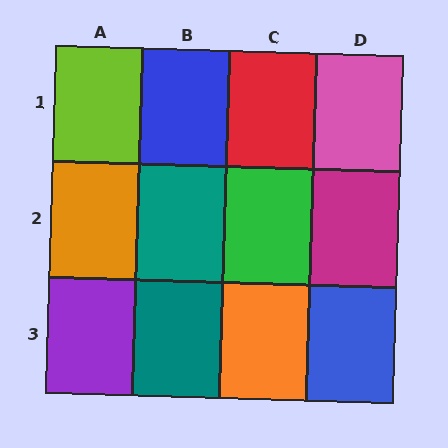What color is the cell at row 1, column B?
Blue.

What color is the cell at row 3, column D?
Blue.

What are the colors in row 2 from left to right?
Orange, teal, green, magenta.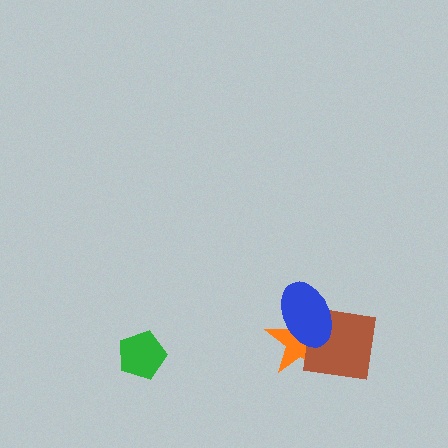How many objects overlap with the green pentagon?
0 objects overlap with the green pentagon.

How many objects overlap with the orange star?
2 objects overlap with the orange star.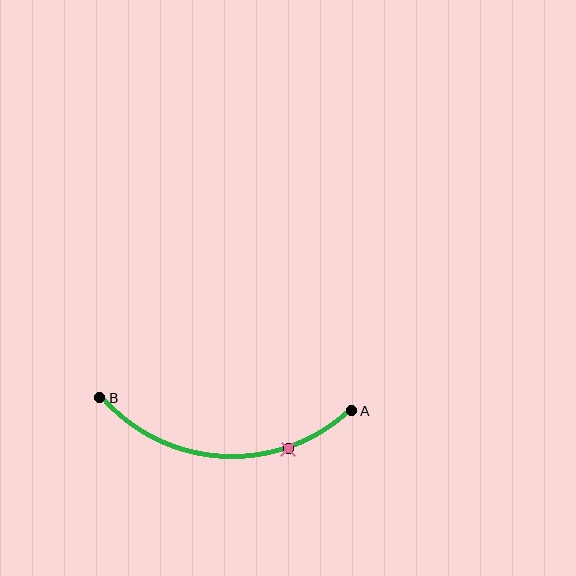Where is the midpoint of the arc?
The arc midpoint is the point on the curve farthest from the straight line joining A and B. It sits below that line.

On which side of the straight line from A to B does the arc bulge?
The arc bulges below the straight line connecting A and B.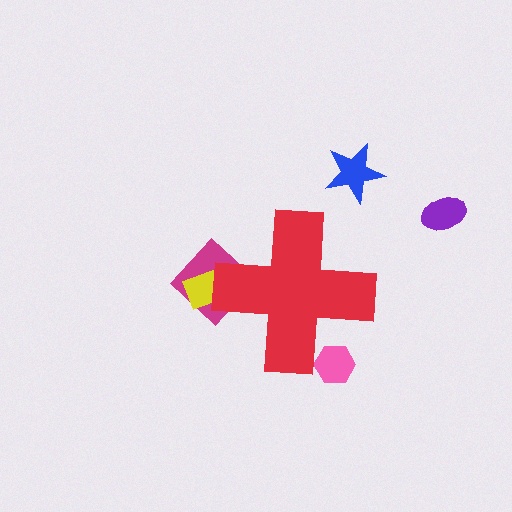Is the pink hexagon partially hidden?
Yes, the pink hexagon is partially hidden behind the red cross.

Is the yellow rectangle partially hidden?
Yes, the yellow rectangle is partially hidden behind the red cross.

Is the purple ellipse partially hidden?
No, the purple ellipse is fully visible.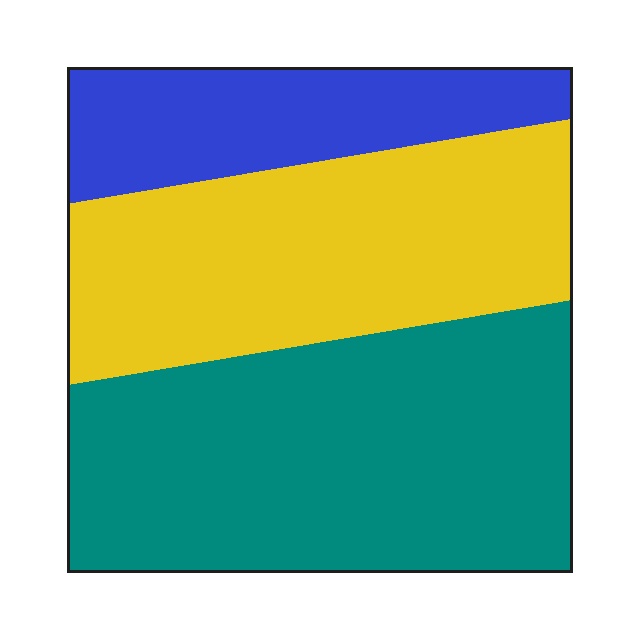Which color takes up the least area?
Blue, at roughly 20%.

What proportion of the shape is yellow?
Yellow takes up about three eighths (3/8) of the shape.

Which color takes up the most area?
Teal, at roughly 45%.